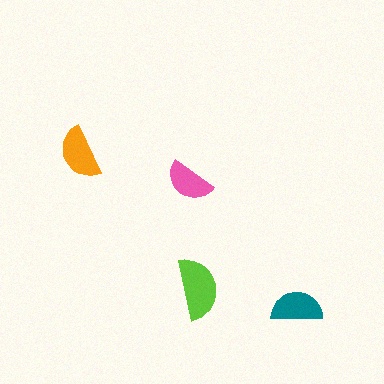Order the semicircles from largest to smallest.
the lime one, the orange one, the teal one, the pink one.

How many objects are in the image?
There are 4 objects in the image.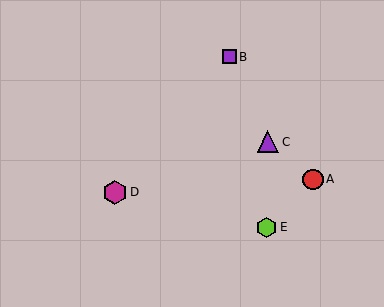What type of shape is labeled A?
Shape A is a red circle.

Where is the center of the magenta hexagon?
The center of the magenta hexagon is at (115, 192).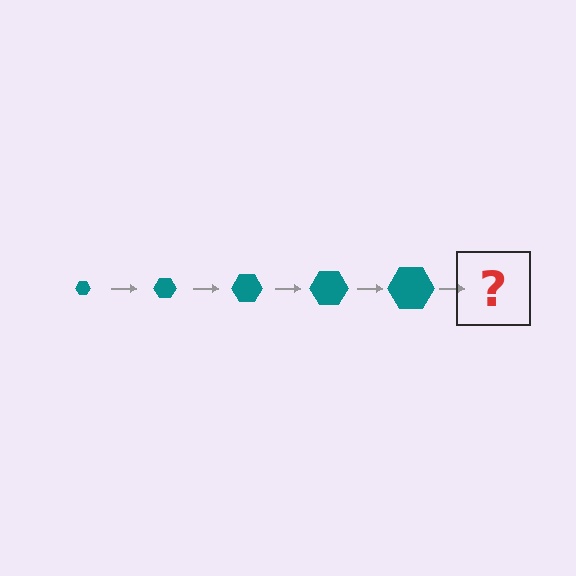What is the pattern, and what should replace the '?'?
The pattern is that the hexagon gets progressively larger each step. The '?' should be a teal hexagon, larger than the previous one.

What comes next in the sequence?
The next element should be a teal hexagon, larger than the previous one.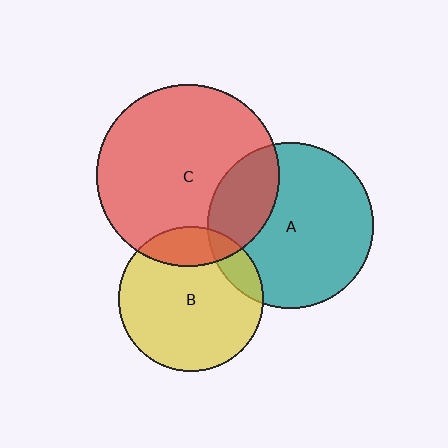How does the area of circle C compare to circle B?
Approximately 1.6 times.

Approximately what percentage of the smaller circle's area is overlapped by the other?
Approximately 10%.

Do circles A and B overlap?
Yes.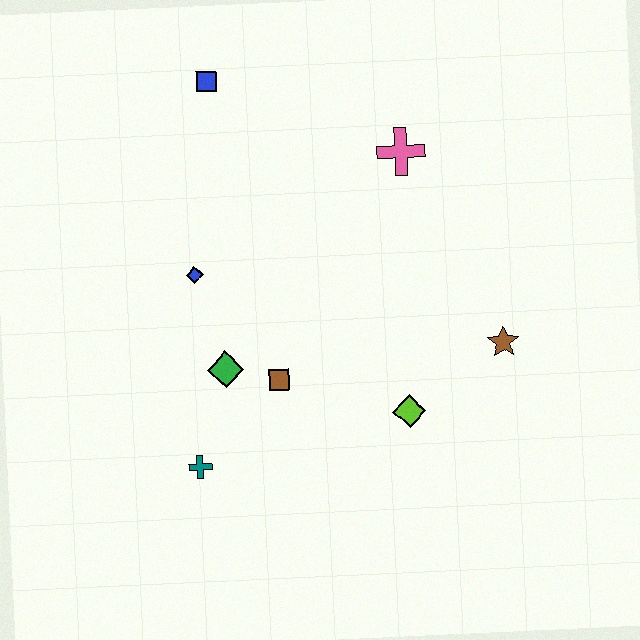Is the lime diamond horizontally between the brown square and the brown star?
Yes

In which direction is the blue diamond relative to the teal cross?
The blue diamond is above the teal cross.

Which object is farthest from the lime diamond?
The blue square is farthest from the lime diamond.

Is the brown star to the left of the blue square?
No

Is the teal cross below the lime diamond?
Yes